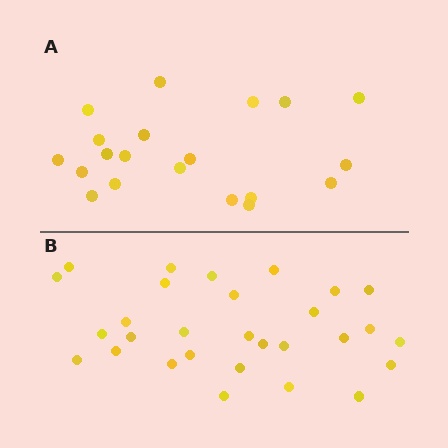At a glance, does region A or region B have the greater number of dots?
Region B (the bottom region) has more dots.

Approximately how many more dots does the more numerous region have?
Region B has roughly 8 or so more dots than region A.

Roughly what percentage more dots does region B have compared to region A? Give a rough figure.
About 45% more.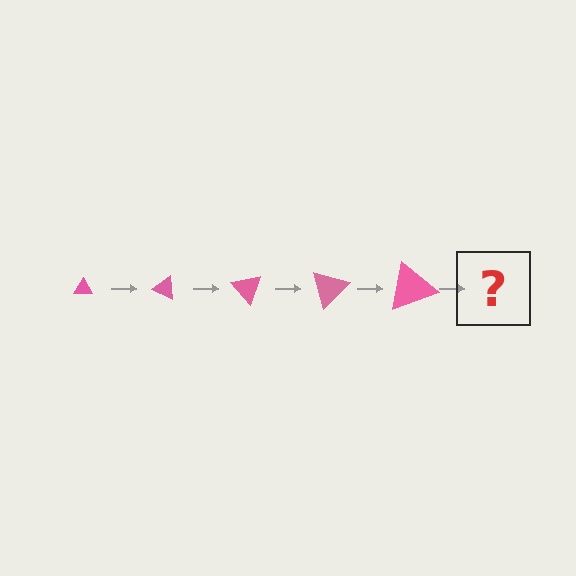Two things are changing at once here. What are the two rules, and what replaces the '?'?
The two rules are that the triangle grows larger each step and it rotates 25 degrees each step. The '?' should be a triangle, larger than the previous one and rotated 125 degrees from the start.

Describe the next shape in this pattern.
It should be a triangle, larger than the previous one and rotated 125 degrees from the start.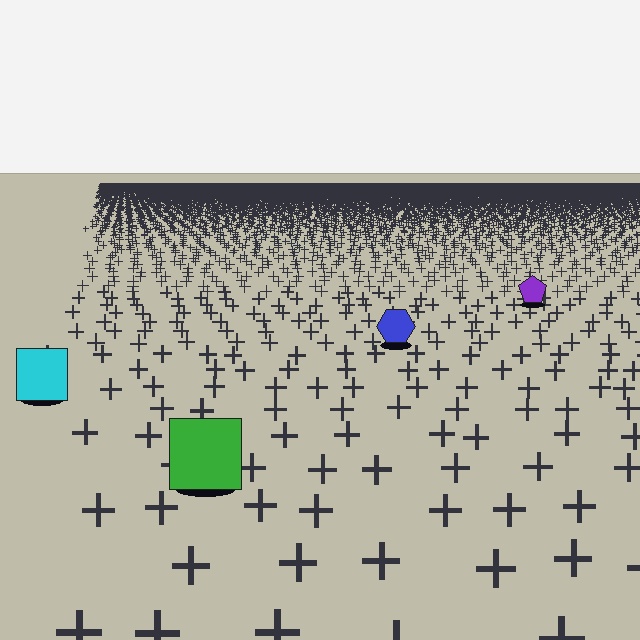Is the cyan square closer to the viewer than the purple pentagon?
Yes. The cyan square is closer — you can tell from the texture gradient: the ground texture is coarser near it.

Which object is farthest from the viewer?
The purple pentagon is farthest from the viewer. It appears smaller and the ground texture around it is denser.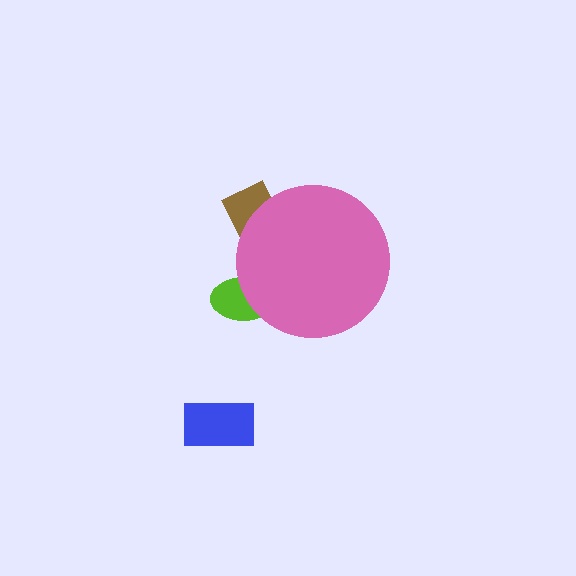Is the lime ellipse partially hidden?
Yes, the lime ellipse is partially hidden behind the pink circle.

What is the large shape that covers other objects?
A pink circle.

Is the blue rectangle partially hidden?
No, the blue rectangle is fully visible.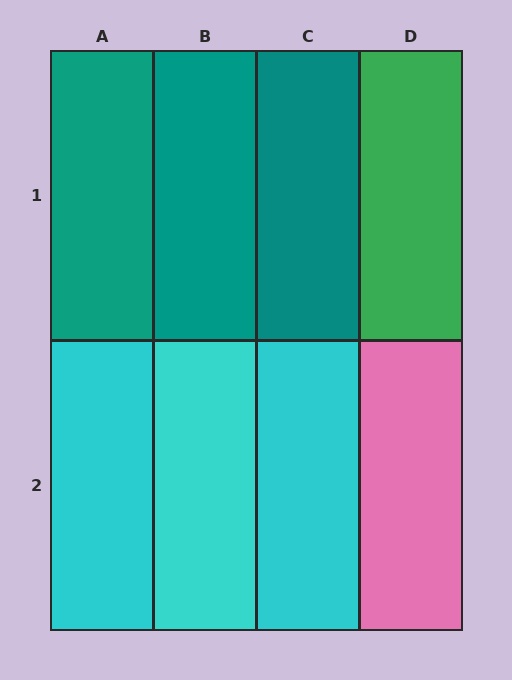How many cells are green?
1 cell is green.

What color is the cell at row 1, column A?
Teal.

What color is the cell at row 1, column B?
Teal.